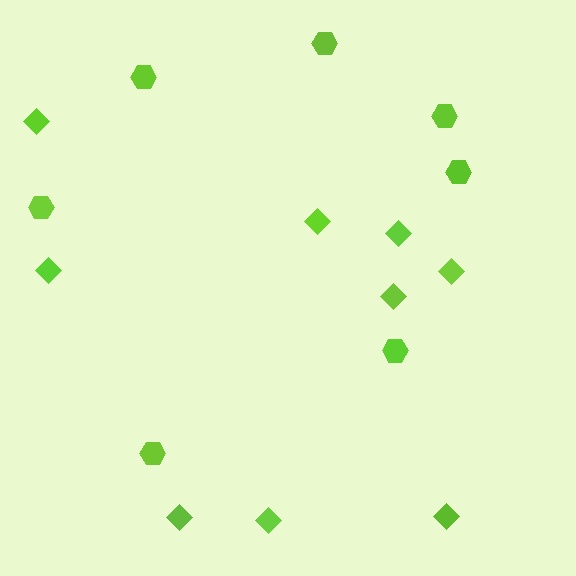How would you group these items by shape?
There are 2 groups: one group of diamonds (9) and one group of hexagons (7).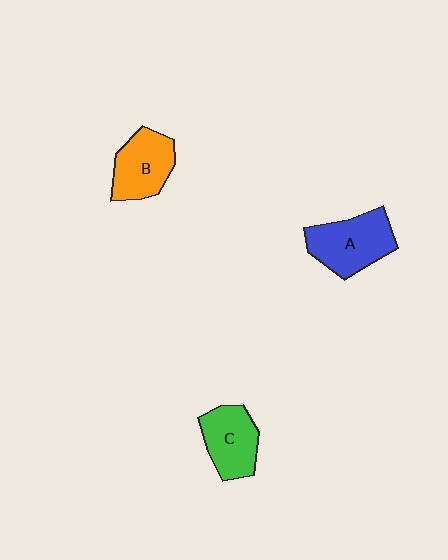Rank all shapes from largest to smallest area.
From largest to smallest: A (blue), B (orange), C (green).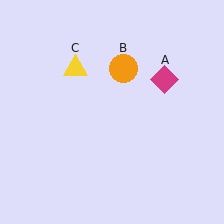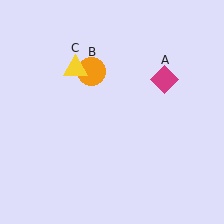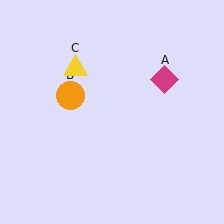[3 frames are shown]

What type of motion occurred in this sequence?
The orange circle (object B) rotated counterclockwise around the center of the scene.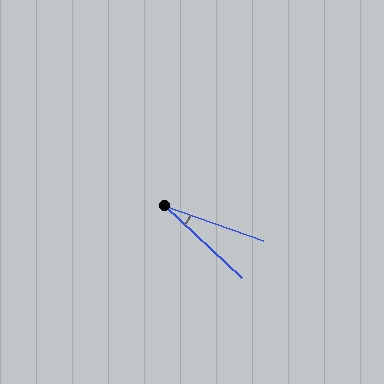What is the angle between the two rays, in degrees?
Approximately 24 degrees.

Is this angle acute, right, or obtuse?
It is acute.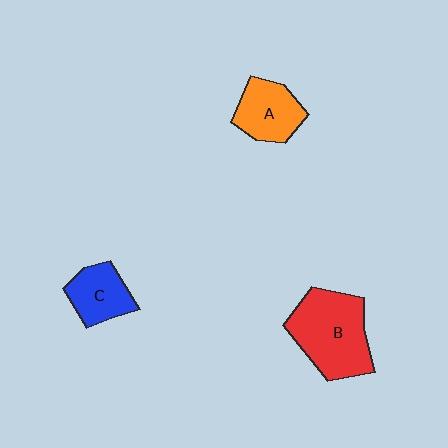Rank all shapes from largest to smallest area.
From largest to smallest: B (red), A (orange), C (blue).